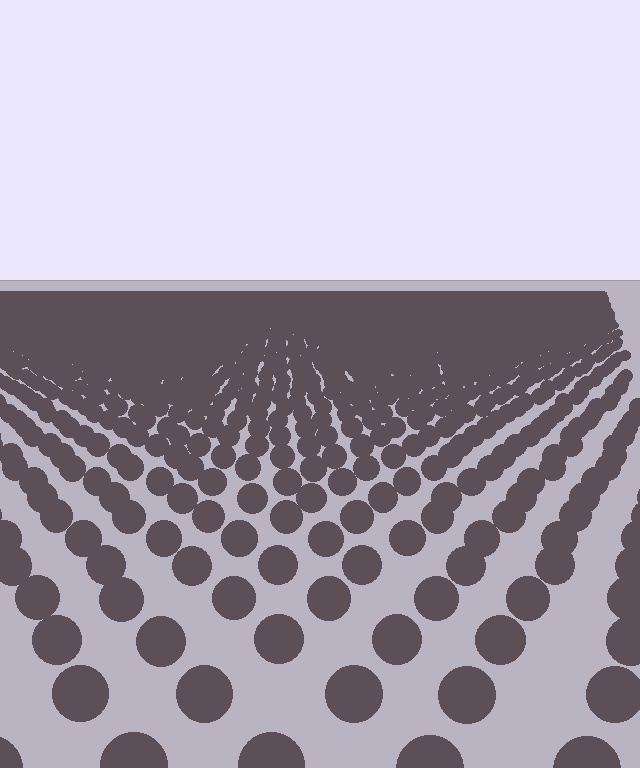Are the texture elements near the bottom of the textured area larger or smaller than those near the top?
Larger. Near the bottom, elements are closer to the viewer and appear at a bigger on-screen size.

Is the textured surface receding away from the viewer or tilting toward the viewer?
The surface is receding away from the viewer. Texture elements get smaller and denser toward the top.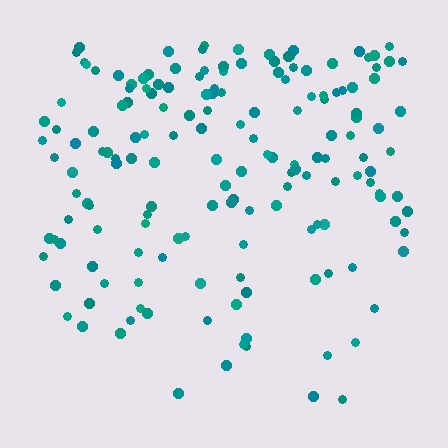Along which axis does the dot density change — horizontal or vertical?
Vertical.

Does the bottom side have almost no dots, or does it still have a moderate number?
Still a moderate number, just noticeably fewer than the top.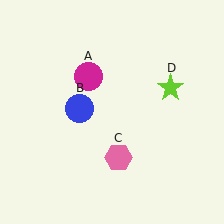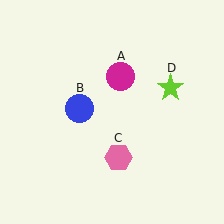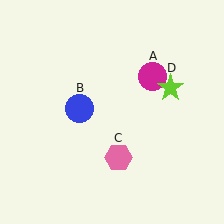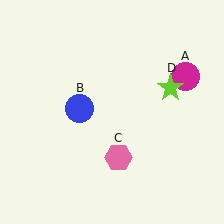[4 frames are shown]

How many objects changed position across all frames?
1 object changed position: magenta circle (object A).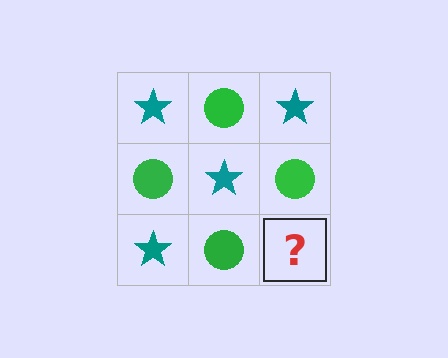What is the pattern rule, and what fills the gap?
The rule is that it alternates teal star and green circle in a checkerboard pattern. The gap should be filled with a teal star.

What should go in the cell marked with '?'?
The missing cell should contain a teal star.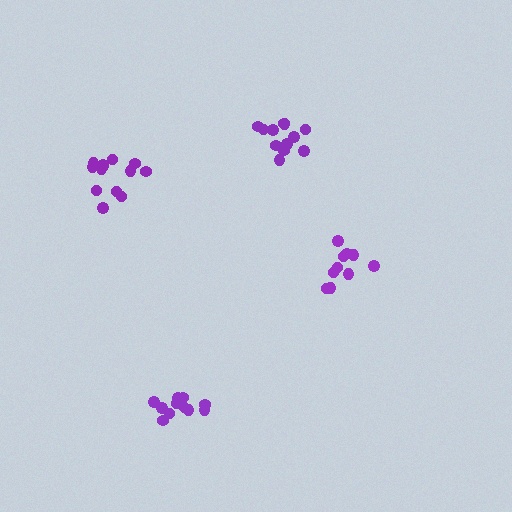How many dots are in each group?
Group 1: 14 dots, Group 2: 10 dots, Group 3: 12 dots, Group 4: 11 dots (47 total).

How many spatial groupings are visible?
There are 4 spatial groupings.